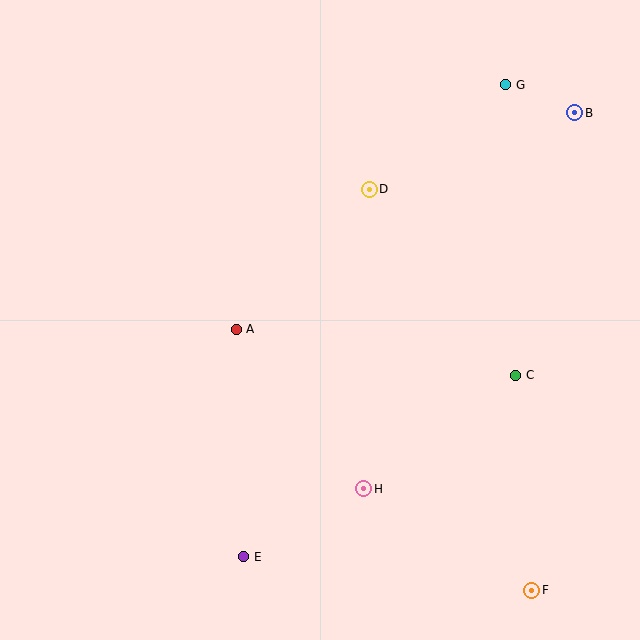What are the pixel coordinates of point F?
Point F is at (532, 590).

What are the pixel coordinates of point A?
Point A is at (236, 329).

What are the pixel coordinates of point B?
Point B is at (575, 113).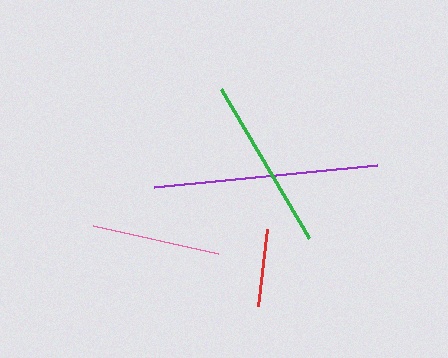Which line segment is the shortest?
The red line is the shortest at approximately 78 pixels.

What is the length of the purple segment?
The purple segment is approximately 224 pixels long.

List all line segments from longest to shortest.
From longest to shortest: purple, green, pink, red.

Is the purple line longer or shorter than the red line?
The purple line is longer than the red line.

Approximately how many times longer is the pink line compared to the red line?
The pink line is approximately 1.6 times the length of the red line.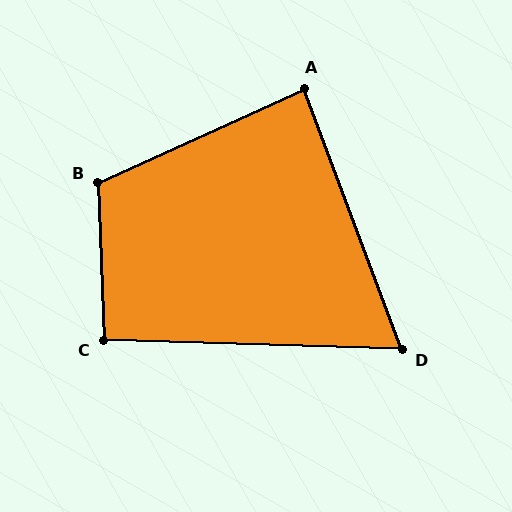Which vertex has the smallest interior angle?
D, at approximately 68 degrees.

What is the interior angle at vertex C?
Approximately 94 degrees (approximately right).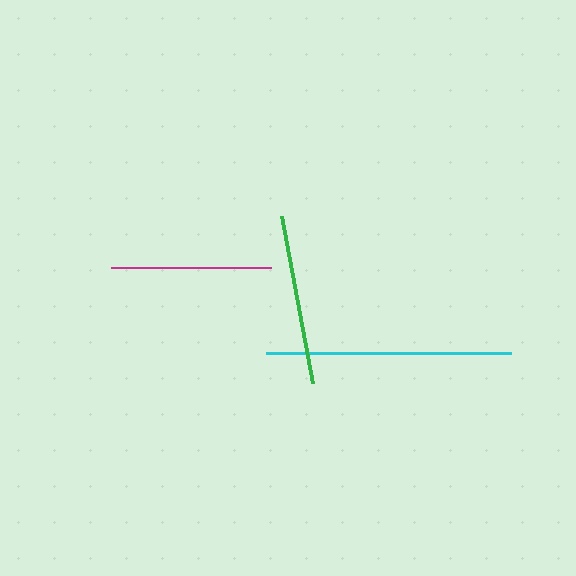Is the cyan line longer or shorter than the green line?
The cyan line is longer than the green line.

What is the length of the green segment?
The green segment is approximately 170 pixels long.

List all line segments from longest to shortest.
From longest to shortest: cyan, green, magenta.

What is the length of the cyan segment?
The cyan segment is approximately 245 pixels long.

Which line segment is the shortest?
The magenta line is the shortest at approximately 160 pixels.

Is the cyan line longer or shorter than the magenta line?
The cyan line is longer than the magenta line.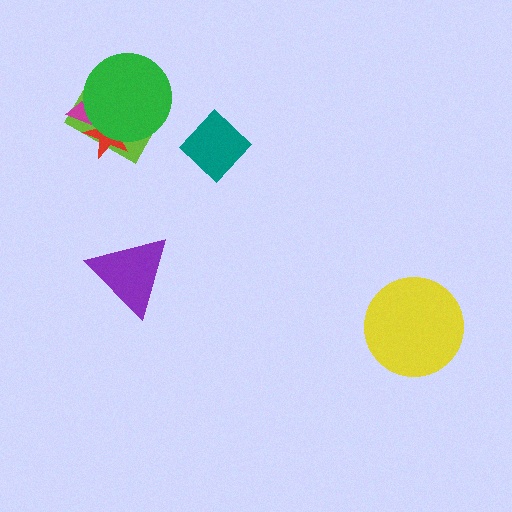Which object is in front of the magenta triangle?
The green circle is in front of the magenta triangle.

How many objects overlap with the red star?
3 objects overlap with the red star.